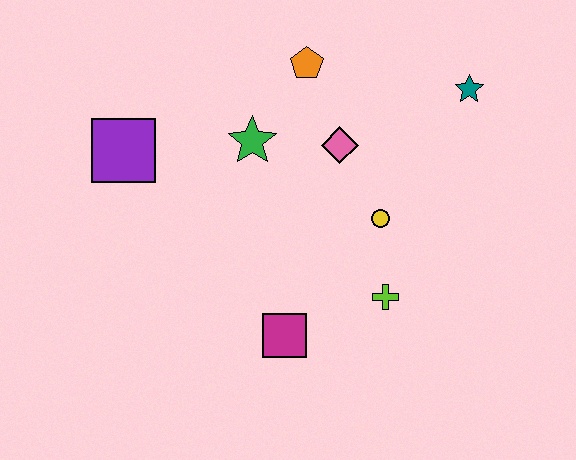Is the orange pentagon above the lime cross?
Yes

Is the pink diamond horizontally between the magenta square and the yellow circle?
Yes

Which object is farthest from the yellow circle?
The purple square is farthest from the yellow circle.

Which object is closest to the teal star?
The pink diamond is closest to the teal star.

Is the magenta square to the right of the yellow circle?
No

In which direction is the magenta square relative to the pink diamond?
The magenta square is below the pink diamond.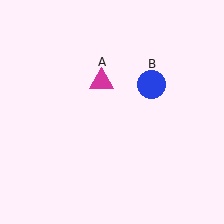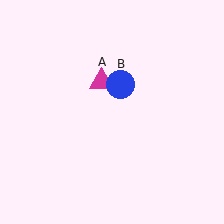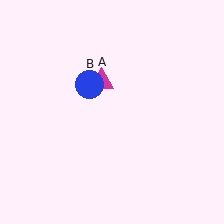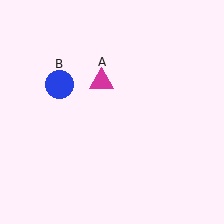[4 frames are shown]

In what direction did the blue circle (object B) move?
The blue circle (object B) moved left.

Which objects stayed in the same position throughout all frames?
Magenta triangle (object A) remained stationary.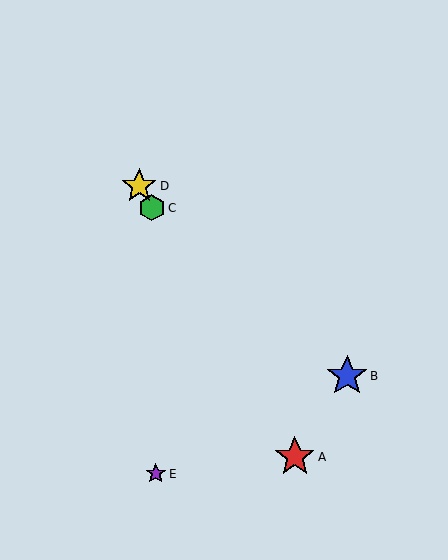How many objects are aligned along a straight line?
3 objects (A, C, D) are aligned along a straight line.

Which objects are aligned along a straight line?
Objects A, C, D are aligned along a straight line.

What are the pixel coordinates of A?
Object A is at (295, 457).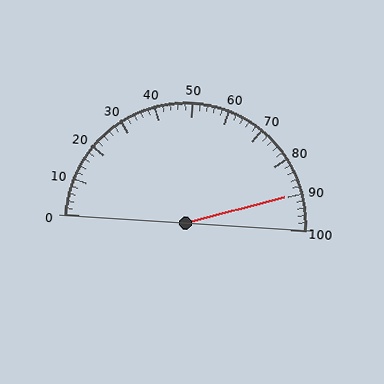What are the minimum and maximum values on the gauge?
The gauge ranges from 0 to 100.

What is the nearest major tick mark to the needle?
The nearest major tick mark is 90.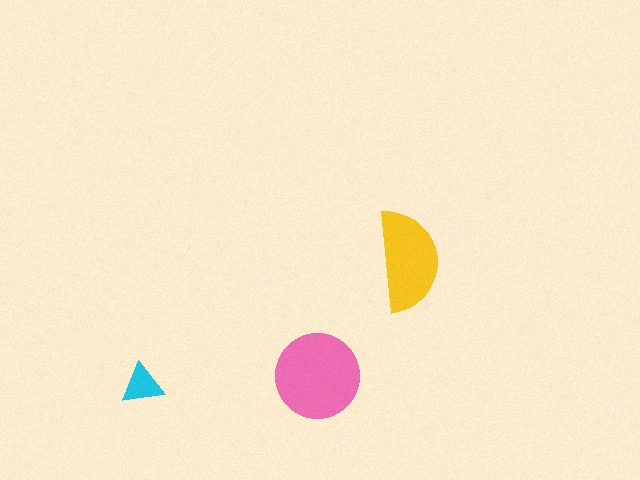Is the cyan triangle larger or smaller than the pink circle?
Smaller.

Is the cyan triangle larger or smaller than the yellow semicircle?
Smaller.